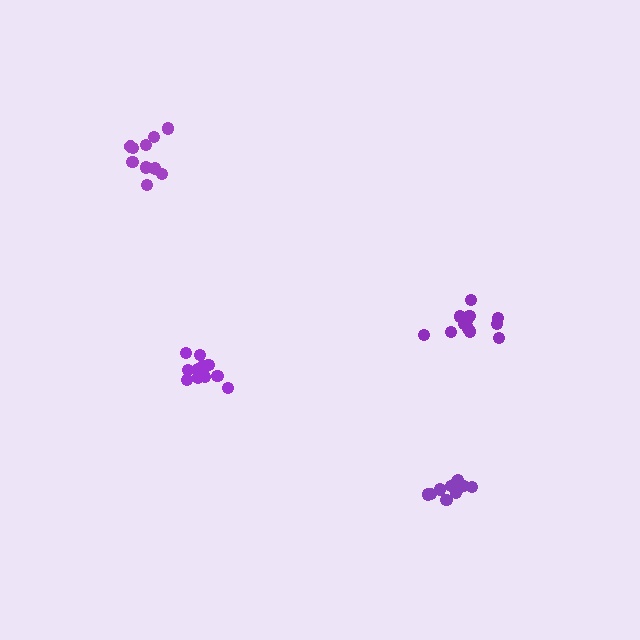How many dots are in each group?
Group 1: 10 dots, Group 2: 12 dots, Group 3: 11 dots, Group 4: 12 dots (45 total).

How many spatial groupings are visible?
There are 4 spatial groupings.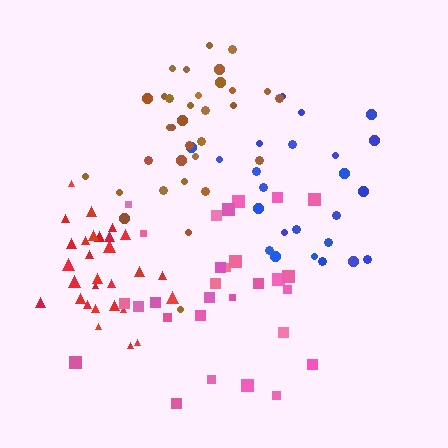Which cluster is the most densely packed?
Red.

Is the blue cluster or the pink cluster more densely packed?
Blue.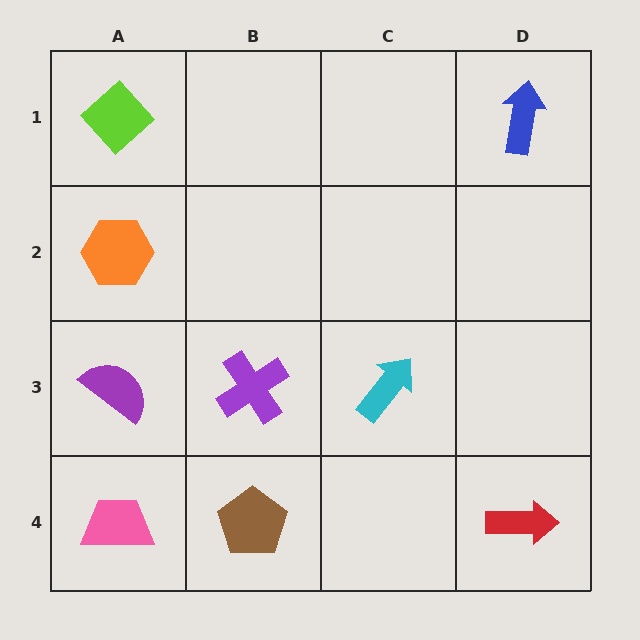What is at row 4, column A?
A pink trapezoid.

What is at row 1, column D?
A blue arrow.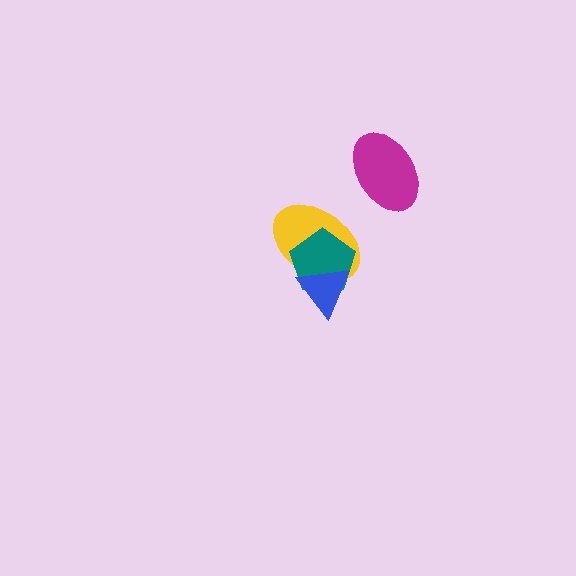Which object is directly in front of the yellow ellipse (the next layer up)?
The teal pentagon is directly in front of the yellow ellipse.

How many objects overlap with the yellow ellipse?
2 objects overlap with the yellow ellipse.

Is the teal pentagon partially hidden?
Yes, it is partially covered by another shape.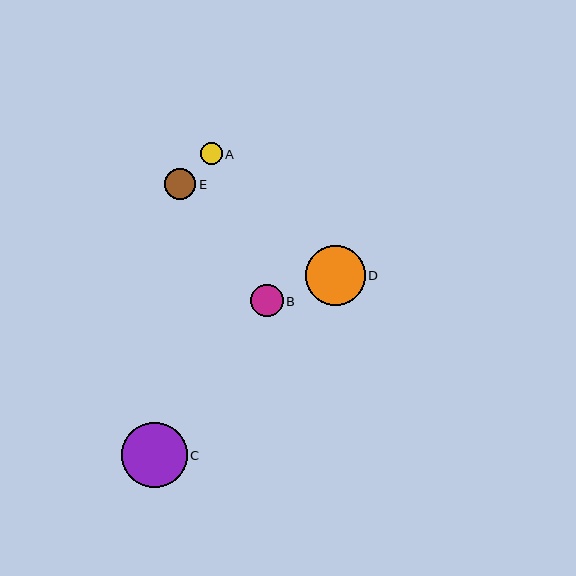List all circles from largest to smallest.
From largest to smallest: C, D, B, E, A.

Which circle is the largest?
Circle C is the largest with a size of approximately 66 pixels.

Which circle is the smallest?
Circle A is the smallest with a size of approximately 22 pixels.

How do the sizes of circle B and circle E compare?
Circle B and circle E are approximately the same size.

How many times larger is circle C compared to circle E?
Circle C is approximately 2.1 times the size of circle E.